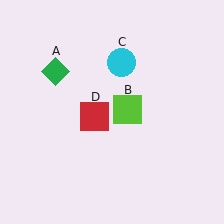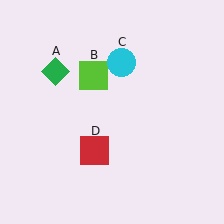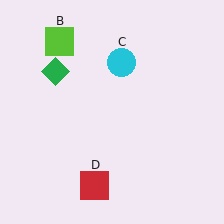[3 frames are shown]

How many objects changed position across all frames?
2 objects changed position: lime square (object B), red square (object D).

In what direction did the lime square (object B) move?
The lime square (object B) moved up and to the left.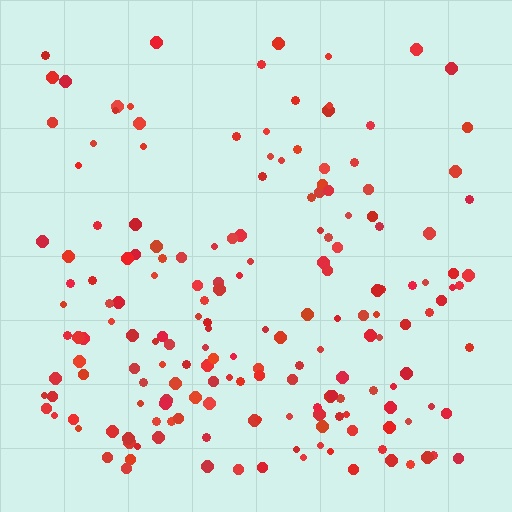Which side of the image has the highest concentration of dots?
The bottom.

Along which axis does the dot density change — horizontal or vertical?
Vertical.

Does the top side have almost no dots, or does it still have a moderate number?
Still a moderate number, just noticeably fewer than the bottom.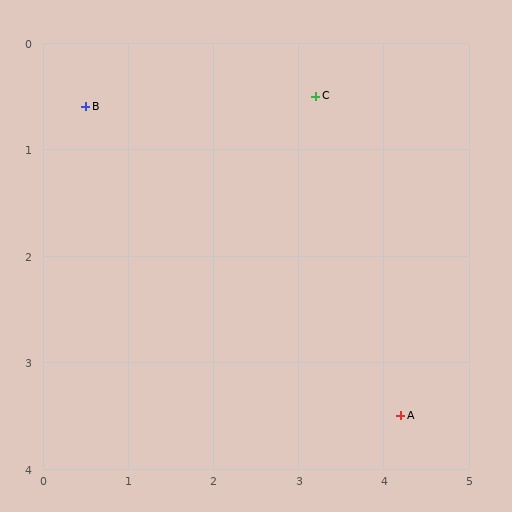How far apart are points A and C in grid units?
Points A and C are about 3.2 grid units apart.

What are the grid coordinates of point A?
Point A is at approximately (4.2, 3.5).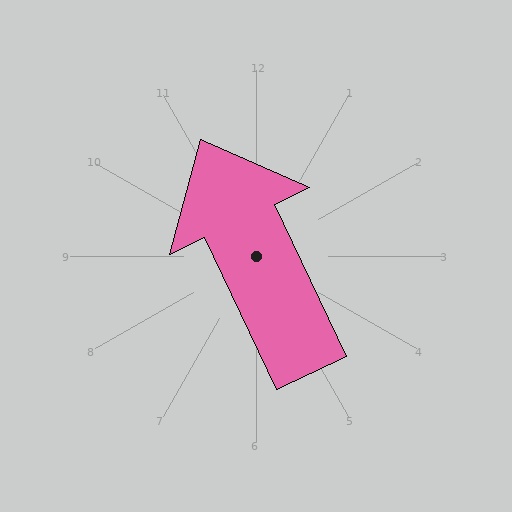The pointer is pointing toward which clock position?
Roughly 11 o'clock.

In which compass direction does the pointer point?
Northwest.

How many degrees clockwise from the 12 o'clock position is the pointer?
Approximately 335 degrees.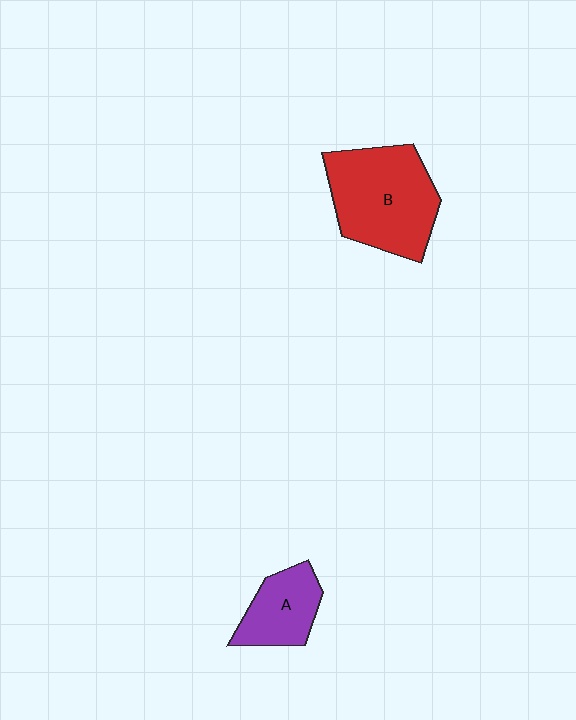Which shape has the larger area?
Shape B (red).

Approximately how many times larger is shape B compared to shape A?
Approximately 1.9 times.